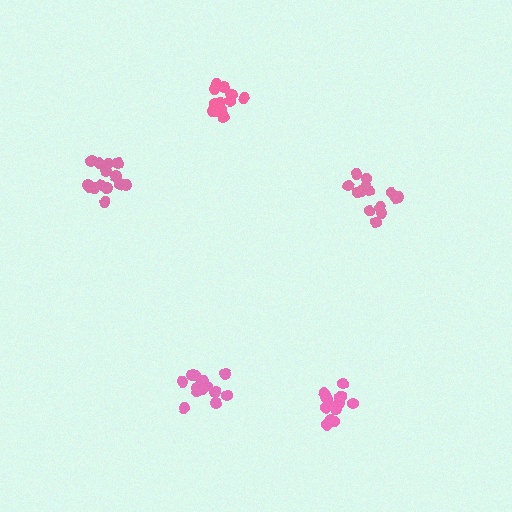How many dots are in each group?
Group 1: 16 dots, Group 2: 13 dots, Group 3: 14 dots, Group 4: 14 dots, Group 5: 16 dots (73 total).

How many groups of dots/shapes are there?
There are 5 groups.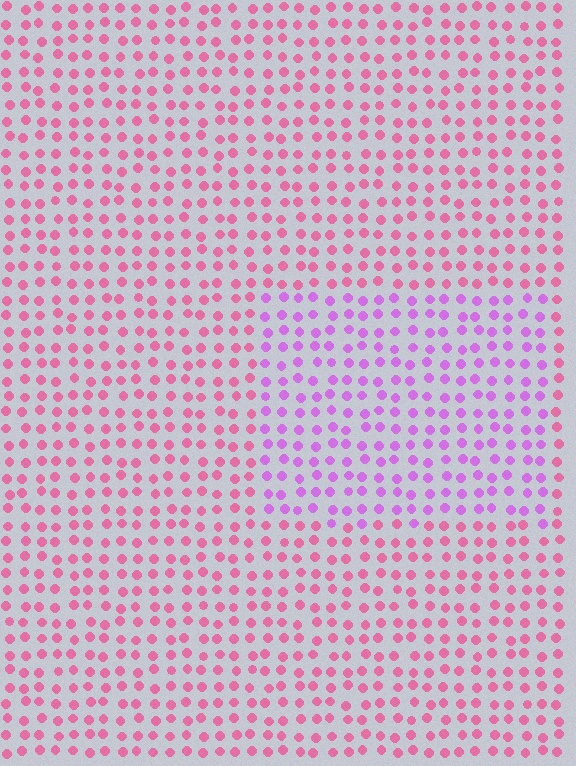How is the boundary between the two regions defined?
The boundary is defined purely by a slight shift in hue (about 41 degrees). Spacing, size, and orientation are identical on both sides.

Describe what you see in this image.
The image is filled with small pink elements in a uniform arrangement. A rectangle-shaped region is visible where the elements are tinted to a slightly different hue, forming a subtle color boundary.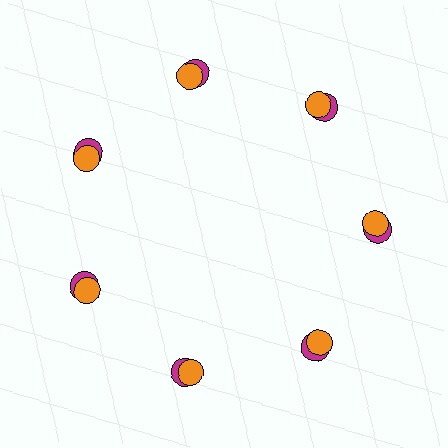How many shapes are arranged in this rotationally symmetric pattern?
There are 14 shapes, arranged in 7 groups of 2.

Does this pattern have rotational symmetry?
Yes, this pattern has 7-fold rotational symmetry. It looks the same after rotating 51 degrees around the center.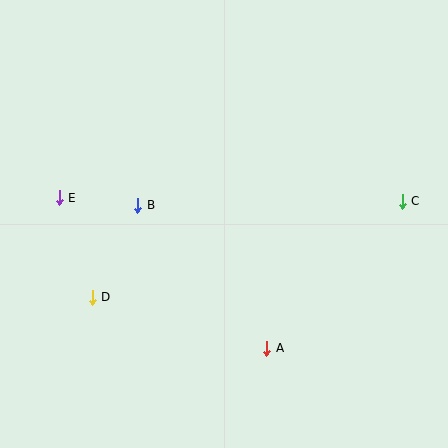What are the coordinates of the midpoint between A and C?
The midpoint between A and C is at (334, 275).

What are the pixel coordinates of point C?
Point C is at (402, 201).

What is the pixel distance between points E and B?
The distance between E and B is 79 pixels.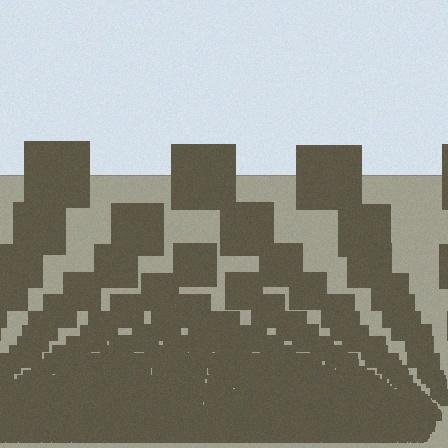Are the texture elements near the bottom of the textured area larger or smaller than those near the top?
Smaller. The gradient is inverted — elements near the bottom are smaller and denser.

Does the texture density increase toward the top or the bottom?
Density increases toward the bottom.